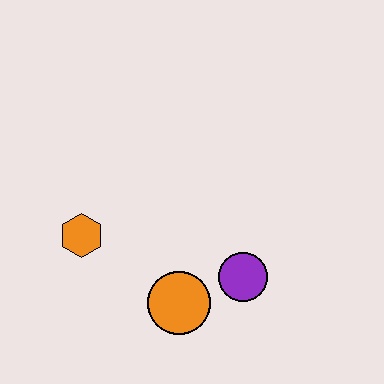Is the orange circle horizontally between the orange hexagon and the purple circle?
Yes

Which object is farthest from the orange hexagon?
The purple circle is farthest from the orange hexagon.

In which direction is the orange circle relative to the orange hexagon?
The orange circle is to the right of the orange hexagon.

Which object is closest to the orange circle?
The purple circle is closest to the orange circle.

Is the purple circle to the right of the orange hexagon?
Yes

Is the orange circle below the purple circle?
Yes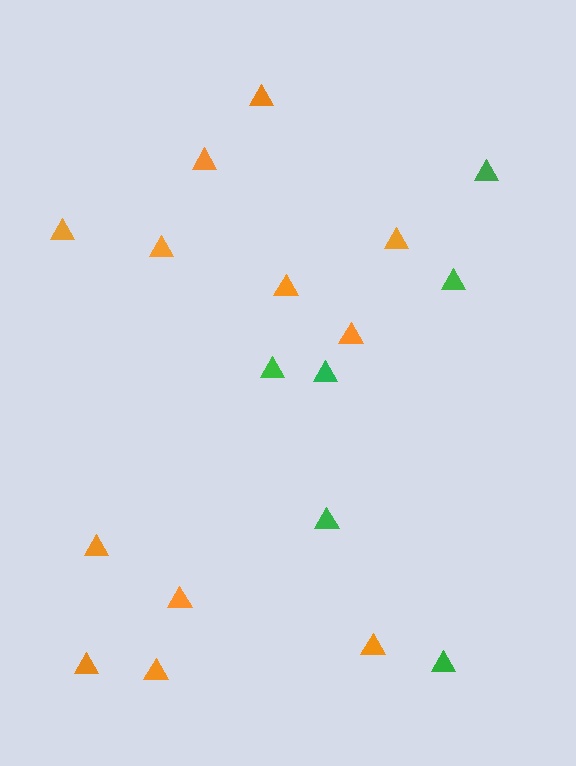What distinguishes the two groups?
There are 2 groups: one group of orange triangles (12) and one group of green triangles (6).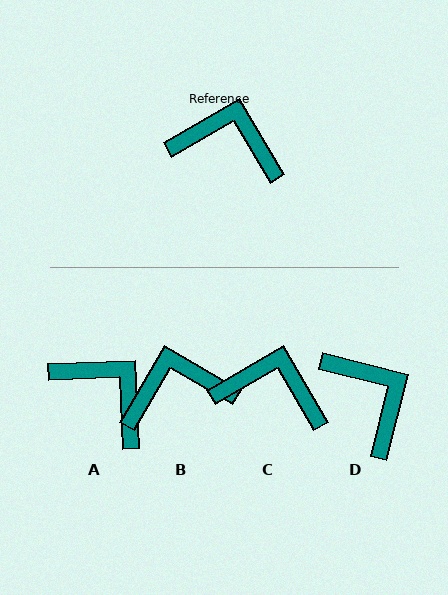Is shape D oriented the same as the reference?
No, it is off by about 44 degrees.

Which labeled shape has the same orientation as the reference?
C.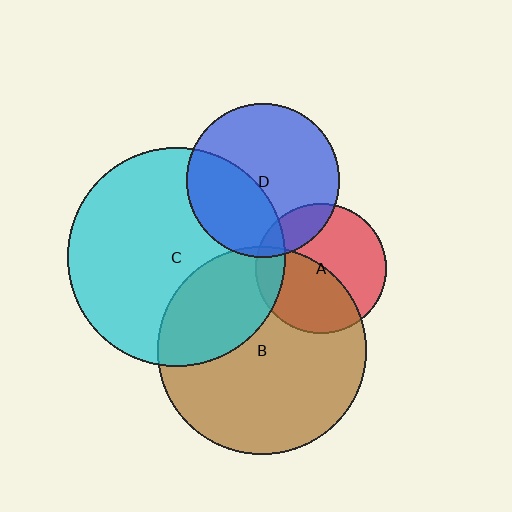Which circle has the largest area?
Circle C (cyan).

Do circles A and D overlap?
Yes.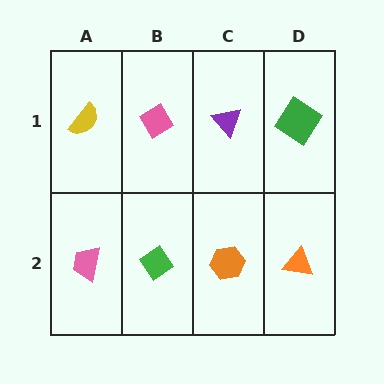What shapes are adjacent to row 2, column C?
A purple triangle (row 1, column C), a green diamond (row 2, column B), an orange triangle (row 2, column D).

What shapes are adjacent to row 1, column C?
An orange hexagon (row 2, column C), a pink diamond (row 1, column B), a green diamond (row 1, column D).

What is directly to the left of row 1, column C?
A pink diamond.